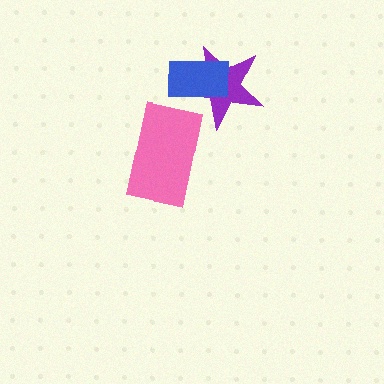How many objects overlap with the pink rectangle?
0 objects overlap with the pink rectangle.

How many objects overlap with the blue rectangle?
1 object overlaps with the blue rectangle.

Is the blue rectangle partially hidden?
No, no other shape covers it.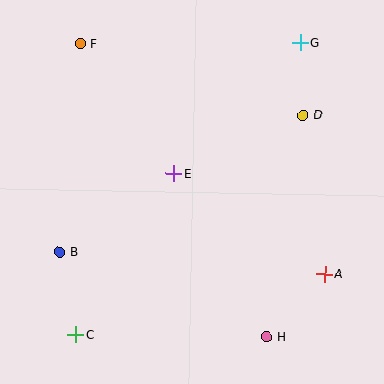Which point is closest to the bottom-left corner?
Point C is closest to the bottom-left corner.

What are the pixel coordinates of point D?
Point D is at (303, 116).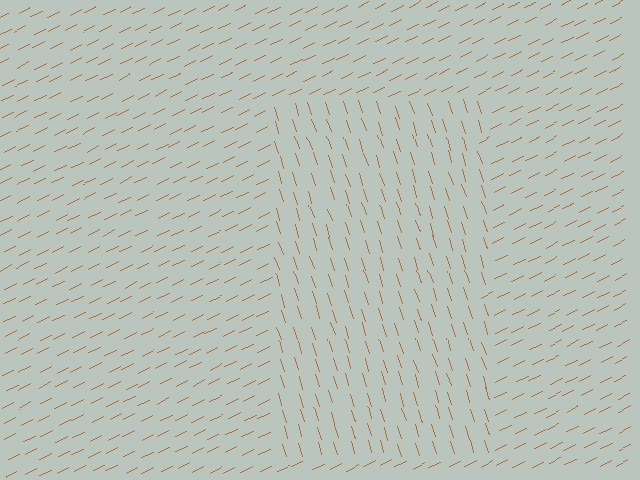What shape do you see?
I see a rectangle.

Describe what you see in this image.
The image is filled with small brown line segments. A rectangle region in the image has lines oriented differently from the surrounding lines, creating a visible texture boundary.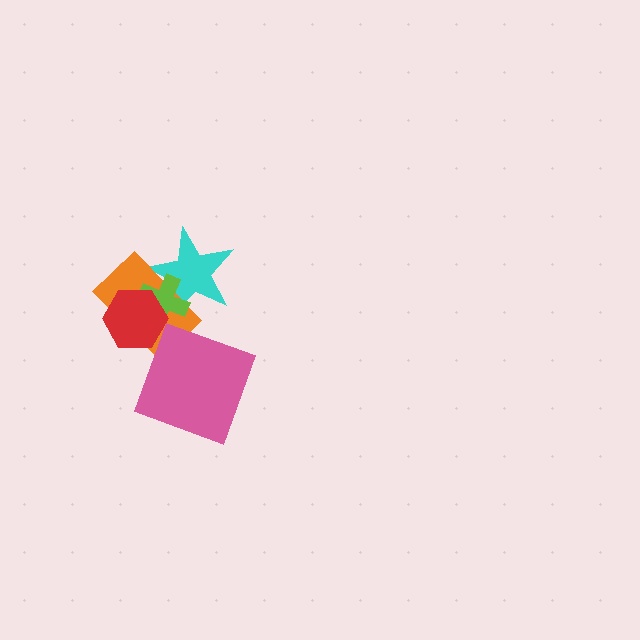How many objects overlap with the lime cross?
3 objects overlap with the lime cross.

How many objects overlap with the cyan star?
2 objects overlap with the cyan star.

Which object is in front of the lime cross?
The red hexagon is in front of the lime cross.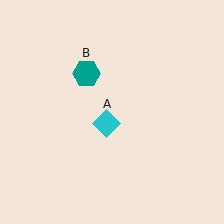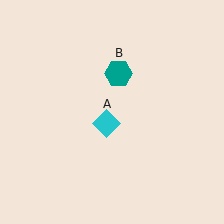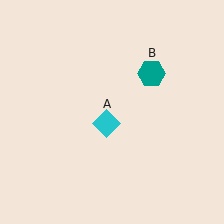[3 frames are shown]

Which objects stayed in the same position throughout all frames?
Cyan diamond (object A) remained stationary.